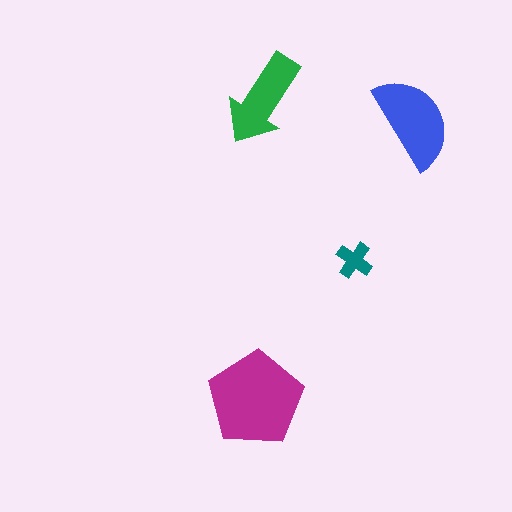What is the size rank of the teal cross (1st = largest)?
4th.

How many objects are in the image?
There are 4 objects in the image.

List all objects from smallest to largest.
The teal cross, the green arrow, the blue semicircle, the magenta pentagon.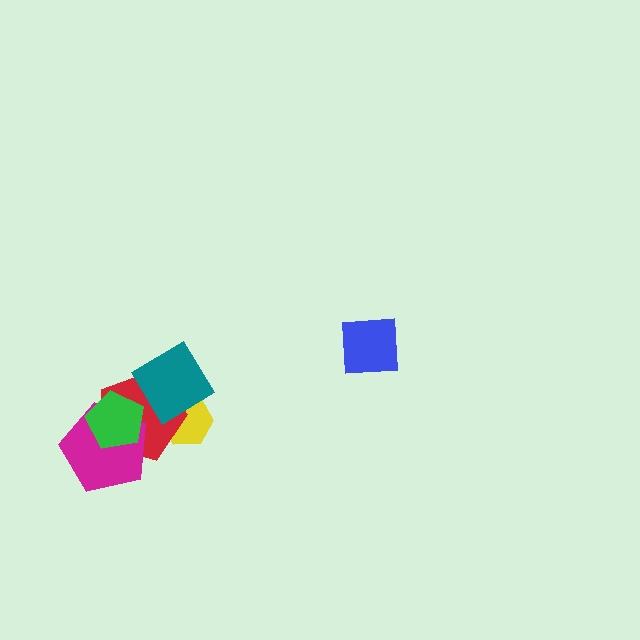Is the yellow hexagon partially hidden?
Yes, it is partially covered by another shape.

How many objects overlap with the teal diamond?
2 objects overlap with the teal diamond.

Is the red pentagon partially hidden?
Yes, it is partially covered by another shape.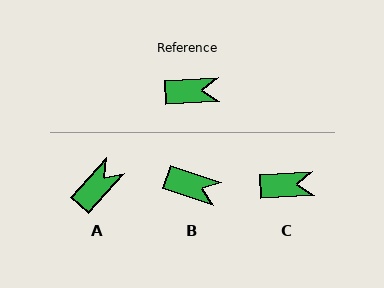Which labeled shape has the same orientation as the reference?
C.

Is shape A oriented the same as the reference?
No, it is off by about 45 degrees.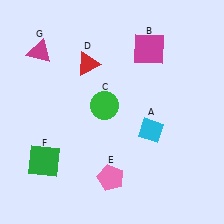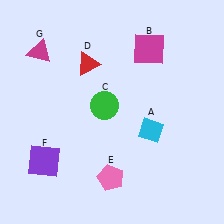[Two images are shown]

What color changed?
The square (F) changed from green in Image 1 to purple in Image 2.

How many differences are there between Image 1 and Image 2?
There is 1 difference between the two images.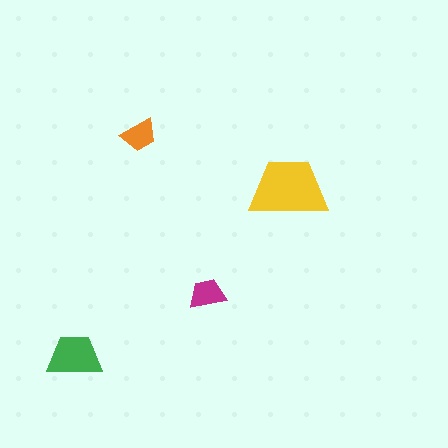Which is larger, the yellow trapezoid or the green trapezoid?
The yellow one.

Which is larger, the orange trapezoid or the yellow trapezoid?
The yellow one.